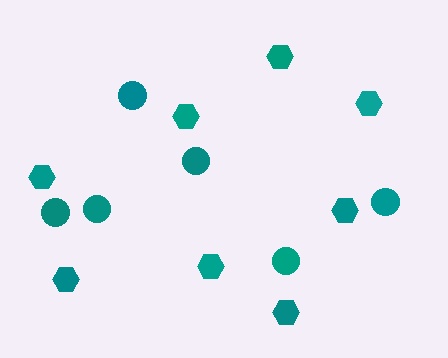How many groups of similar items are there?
There are 2 groups: one group of hexagons (8) and one group of circles (6).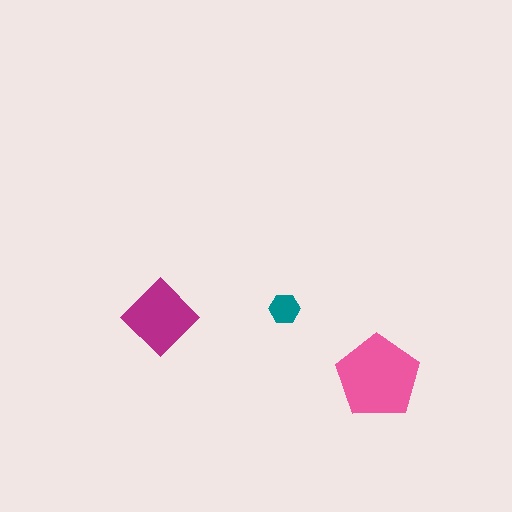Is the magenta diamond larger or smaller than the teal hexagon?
Larger.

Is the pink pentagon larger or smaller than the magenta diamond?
Larger.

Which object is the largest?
The pink pentagon.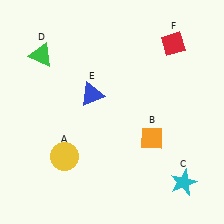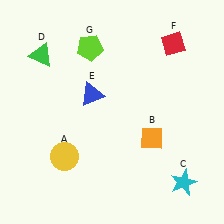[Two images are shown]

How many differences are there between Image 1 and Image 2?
There is 1 difference between the two images.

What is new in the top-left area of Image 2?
A lime pentagon (G) was added in the top-left area of Image 2.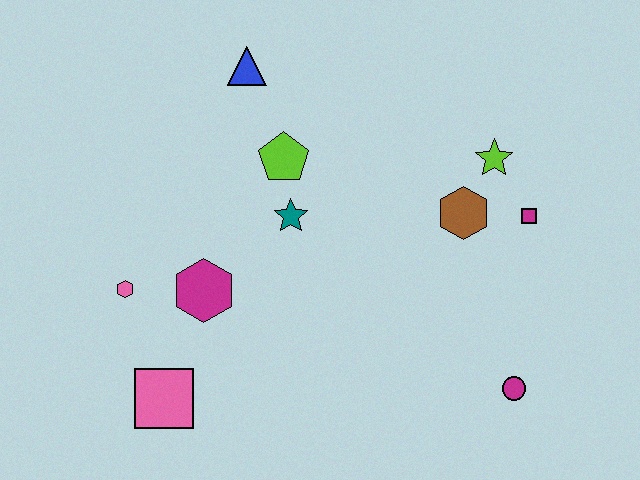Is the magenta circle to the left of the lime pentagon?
No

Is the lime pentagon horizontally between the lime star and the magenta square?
No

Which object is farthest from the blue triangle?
The magenta circle is farthest from the blue triangle.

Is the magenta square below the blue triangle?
Yes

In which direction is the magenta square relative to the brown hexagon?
The magenta square is to the right of the brown hexagon.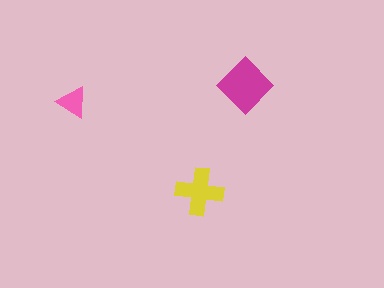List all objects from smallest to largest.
The pink triangle, the yellow cross, the magenta diamond.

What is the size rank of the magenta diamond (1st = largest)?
1st.